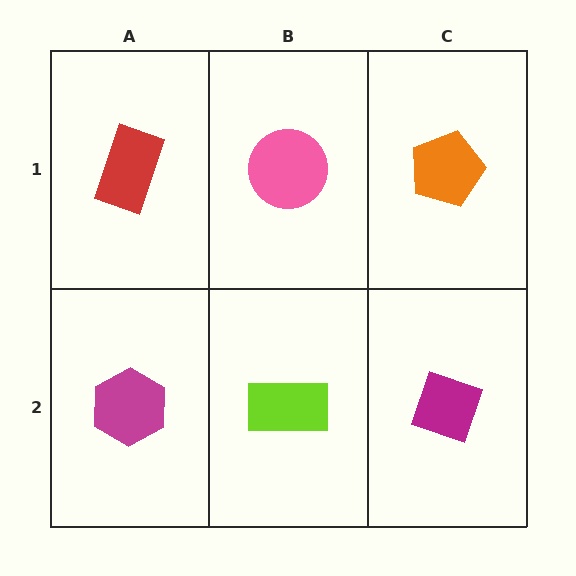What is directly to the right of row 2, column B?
A magenta diamond.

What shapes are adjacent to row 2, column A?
A red rectangle (row 1, column A), a lime rectangle (row 2, column B).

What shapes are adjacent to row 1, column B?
A lime rectangle (row 2, column B), a red rectangle (row 1, column A), an orange pentagon (row 1, column C).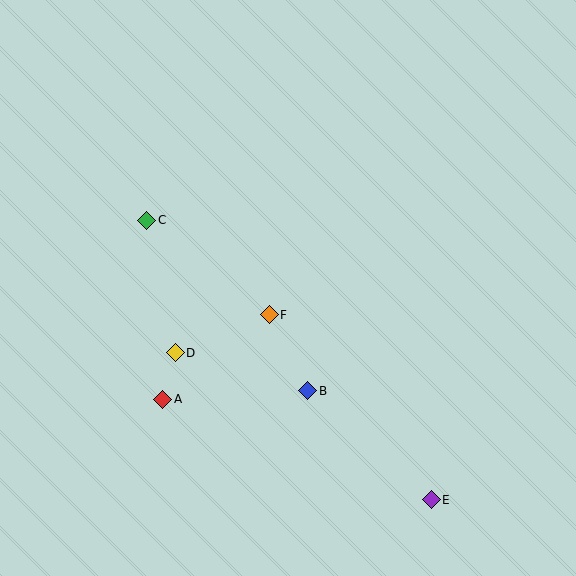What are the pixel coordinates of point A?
Point A is at (163, 399).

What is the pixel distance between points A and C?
The distance between A and C is 180 pixels.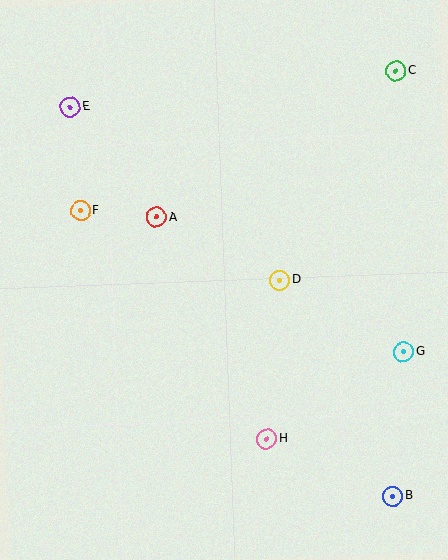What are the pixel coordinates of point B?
Point B is at (393, 496).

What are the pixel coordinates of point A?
Point A is at (156, 217).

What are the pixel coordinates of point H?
Point H is at (267, 439).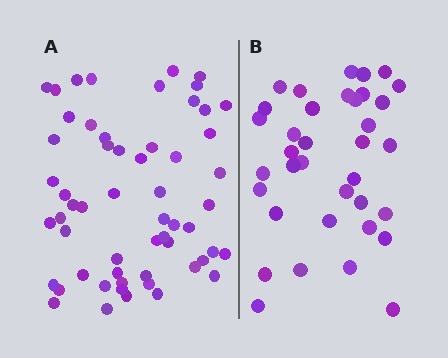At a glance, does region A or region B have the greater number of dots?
Region A (the left region) has more dots.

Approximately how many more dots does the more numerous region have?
Region A has approximately 20 more dots than region B.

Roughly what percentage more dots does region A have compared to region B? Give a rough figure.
About 60% more.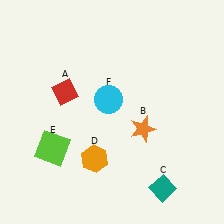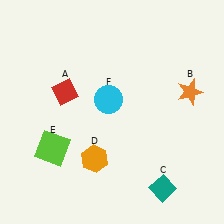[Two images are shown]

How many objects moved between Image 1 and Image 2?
1 object moved between the two images.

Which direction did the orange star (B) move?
The orange star (B) moved right.